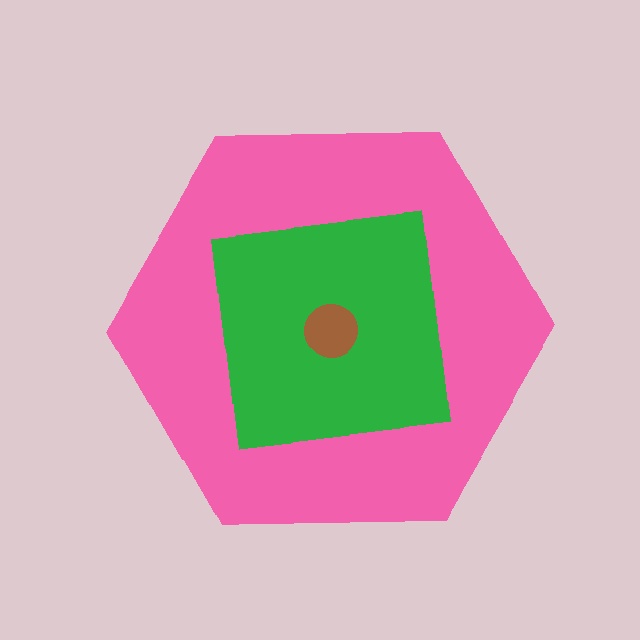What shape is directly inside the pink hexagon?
The green square.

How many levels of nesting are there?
3.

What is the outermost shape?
The pink hexagon.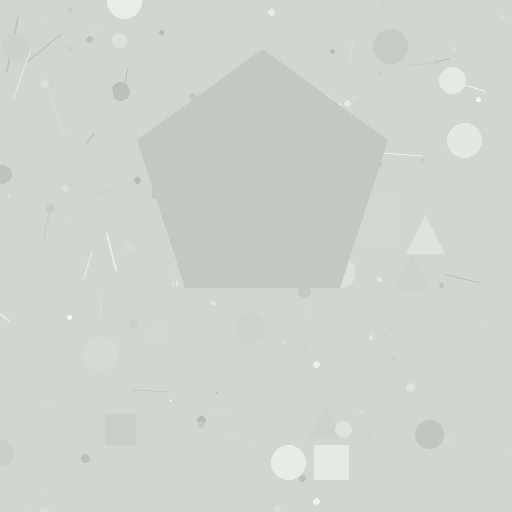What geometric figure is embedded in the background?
A pentagon is embedded in the background.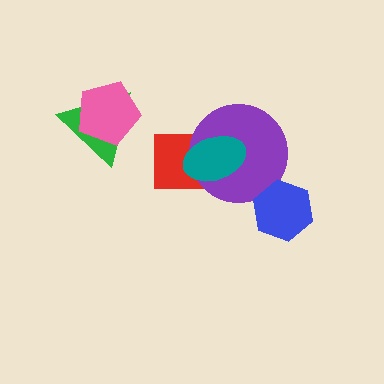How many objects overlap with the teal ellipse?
2 objects overlap with the teal ellipse.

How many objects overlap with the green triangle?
1 object overlaps with the green triangle.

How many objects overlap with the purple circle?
3 objects overlap with the purple circle.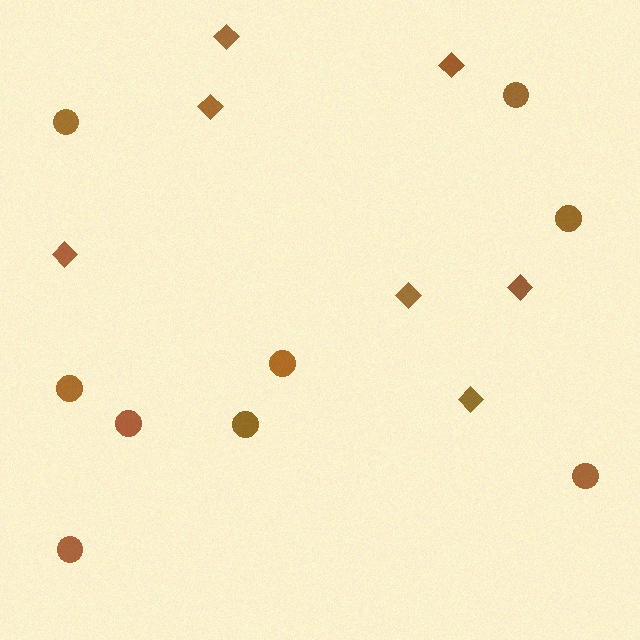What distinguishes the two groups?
There are 2 groups: one group of circles (9) and one group of diamonds (7).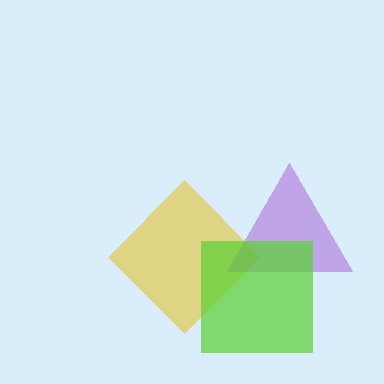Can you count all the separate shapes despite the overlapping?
Yes, there are 3 separate shapes.